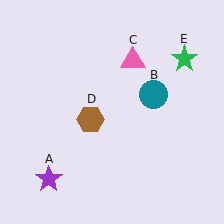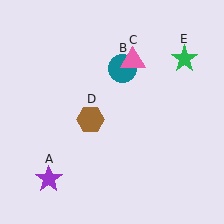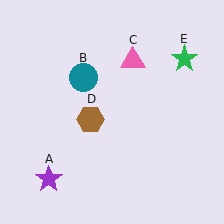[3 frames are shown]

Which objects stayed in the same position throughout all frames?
Purple star (object A) and pink triangle (object C) and brown hexagon (object D) and green star (object E) remained stationary.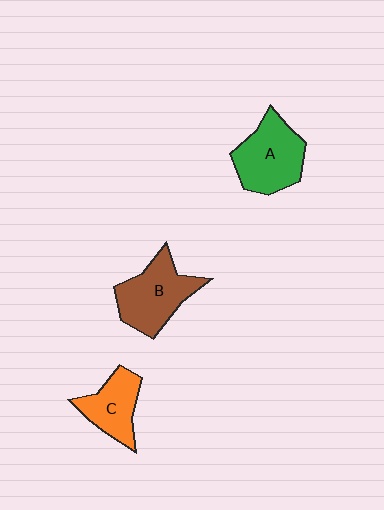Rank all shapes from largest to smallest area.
From largest to smallest: A (green), B (brown), C (orange).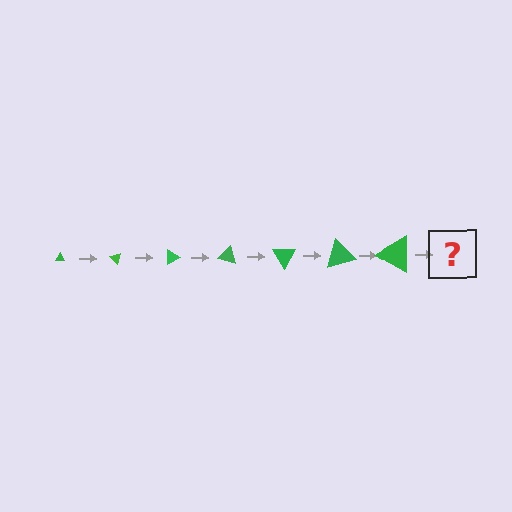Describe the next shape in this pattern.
It should be a triangle, larger than the previous one and rotated 315 degrees from the start.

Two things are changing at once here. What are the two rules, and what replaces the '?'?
The two rules are that the triangle grows larger each step and it rotates 45 degrees each step. The '?' should be a triangle, larger than the previous one and rotated 315 degrees from the start.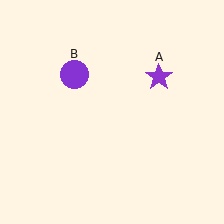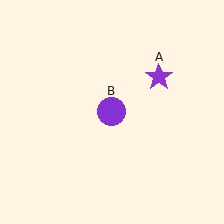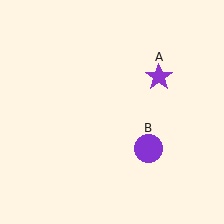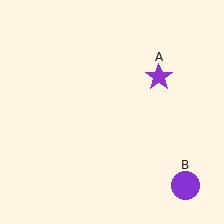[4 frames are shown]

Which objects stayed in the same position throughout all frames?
Purple star (object A) remained stationary.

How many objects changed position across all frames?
1 object changed position: purple circle (object B).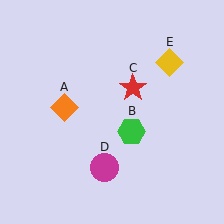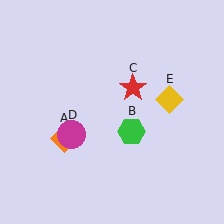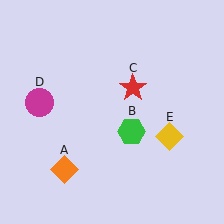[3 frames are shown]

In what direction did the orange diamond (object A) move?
The orange diamond (object A) moved down.